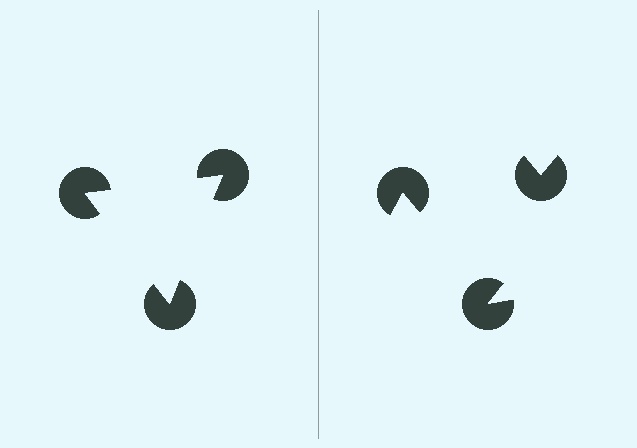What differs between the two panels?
The pac-man discs are positioned identically on both sides; only the wedge orientations differ. On the left they align to a triangle; on the right they are misaligned.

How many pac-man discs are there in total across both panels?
6 — 3 on each side.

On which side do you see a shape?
An illusory triangle appears on the left side. On the right side the wedge cuts are rotated, so no coherent shape forms.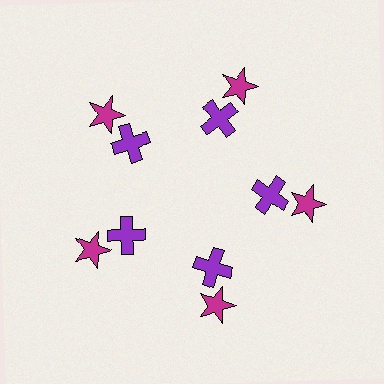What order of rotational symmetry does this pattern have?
This pattern has 5-fold rotational symmetry.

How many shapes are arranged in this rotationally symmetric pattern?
There are 10 shapes, arranged in 5 groups of 2.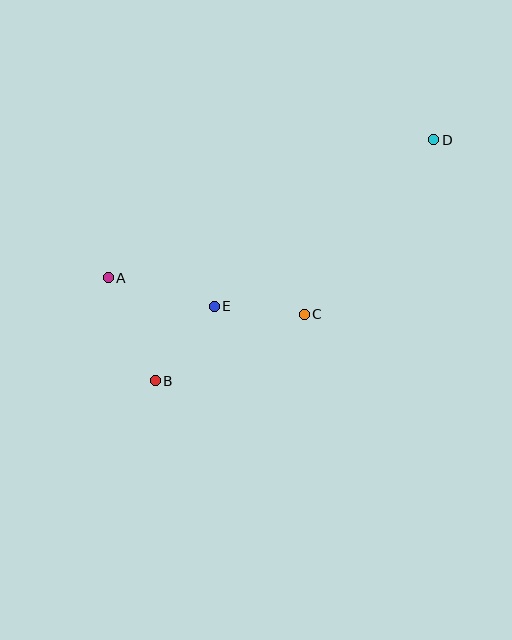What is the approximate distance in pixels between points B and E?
The distance between B and E is approximately 95 pixels.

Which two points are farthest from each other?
Points B and D are farthest from each other.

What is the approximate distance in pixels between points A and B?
The distance between A and B is approximately 114 pixels.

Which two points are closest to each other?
Points C and E are closest to each other.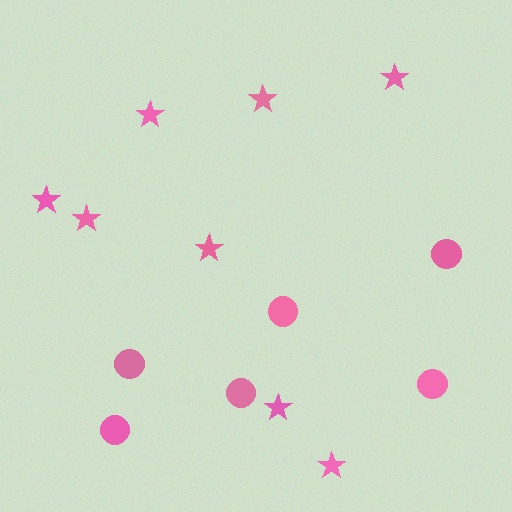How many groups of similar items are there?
There are 2 groups: one group of stars (8) and one group of circles (6).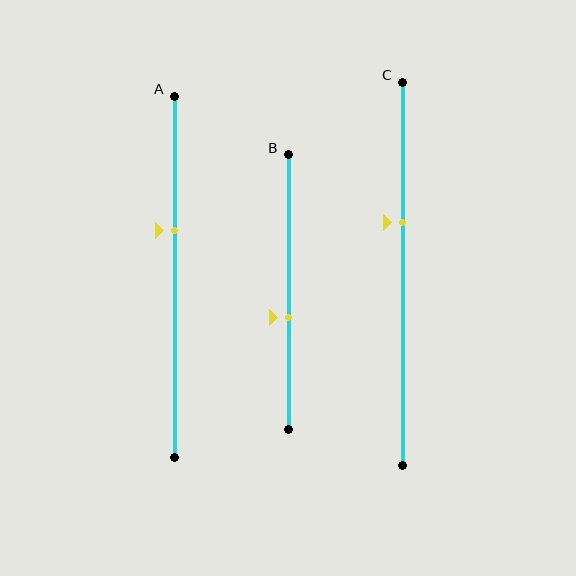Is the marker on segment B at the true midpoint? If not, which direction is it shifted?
No, the marker on segment B is shifted downward by about 9% of the segment length.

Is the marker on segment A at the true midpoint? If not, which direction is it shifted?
No, the marker on segment A is shifted upward by about 13% of the segment length.